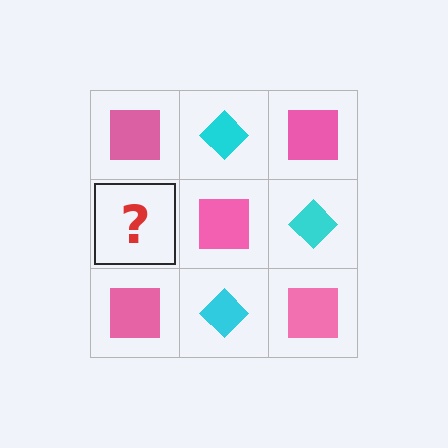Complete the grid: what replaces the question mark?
The question mark should be replaced with a cyan diamond.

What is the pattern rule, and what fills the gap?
The rule is that it alternates pink square and cyan diamond in a checkerboard pattern. The gap should be filled with a cyan diamond.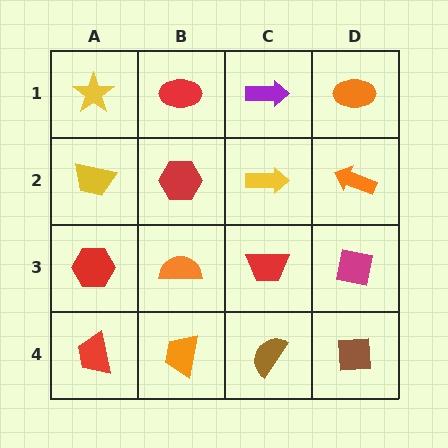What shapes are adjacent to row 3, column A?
A yellow trapezoid (row 2, column A), a red trapezoid (row 4, column A), an orange semicircle (row 3, column B).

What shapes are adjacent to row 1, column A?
A yellow trapezoid (row 2, column A), a red ellipse (row 1, column B).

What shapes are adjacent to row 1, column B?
A red hexagon (row 2, column B), a yellow star (row 1, column A), a purple arrow (row 1, column C).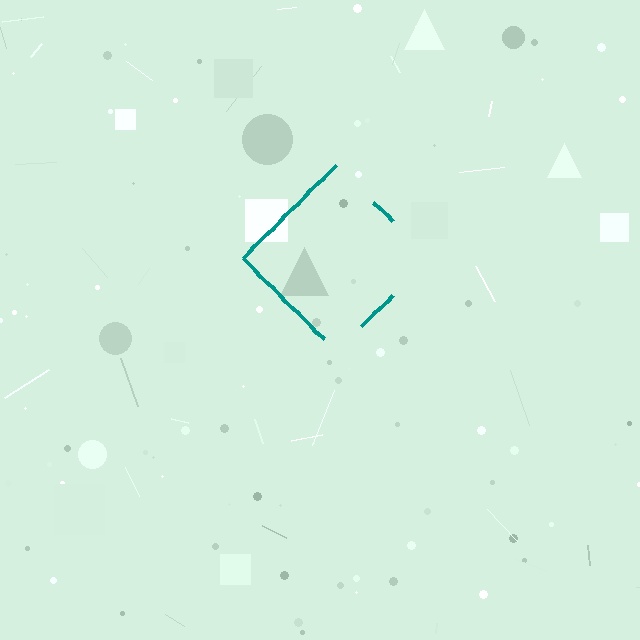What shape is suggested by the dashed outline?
The dashed outline suggests a diamond.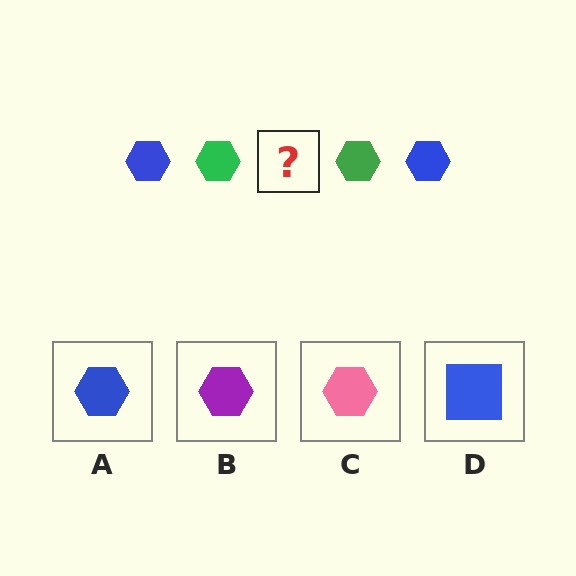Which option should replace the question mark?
Option A.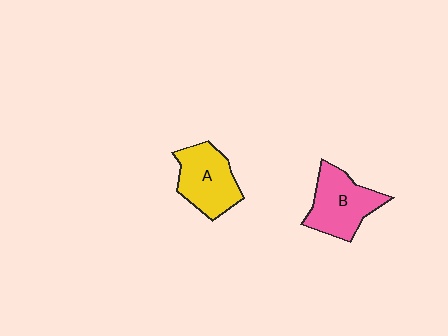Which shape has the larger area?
Shape B (pink).